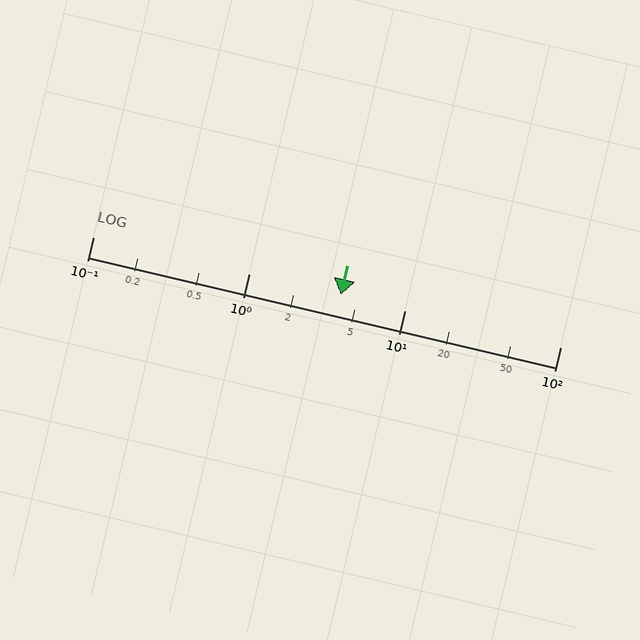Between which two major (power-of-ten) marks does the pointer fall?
The pointer is between 1 and 10.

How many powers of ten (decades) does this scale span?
The scale spans 3 decades, from 0.1 to 100.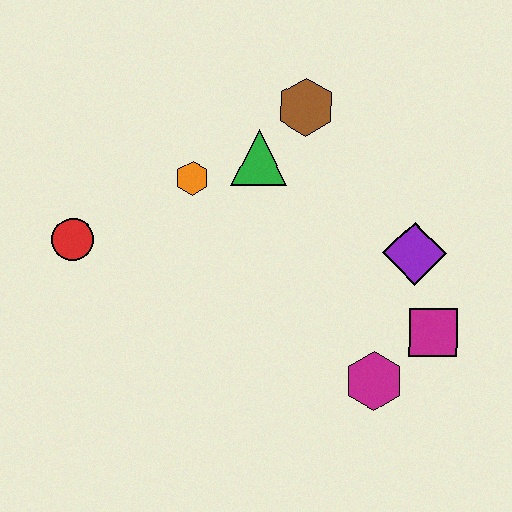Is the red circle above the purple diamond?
Yes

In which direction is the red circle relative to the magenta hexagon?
The red circle is to the left of the magenta hexagon.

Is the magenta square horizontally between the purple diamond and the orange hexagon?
No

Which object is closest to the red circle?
The orange hexagon is closest to the red circle.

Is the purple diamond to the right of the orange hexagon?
Yes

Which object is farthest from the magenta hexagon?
The red circle is farthest from the magenta hexagon.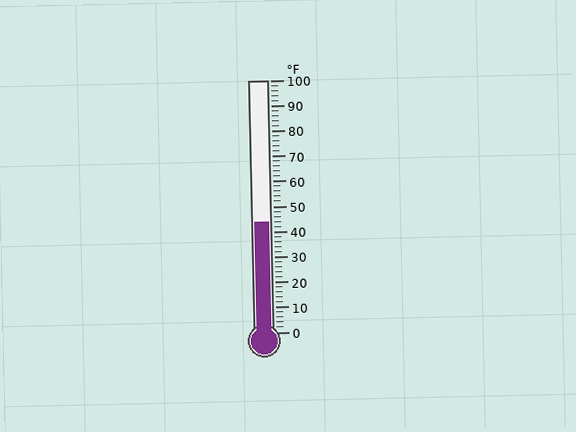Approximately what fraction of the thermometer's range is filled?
The thermometer is filled to approximately 45% of its range.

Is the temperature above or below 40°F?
The temperature is above 40°F.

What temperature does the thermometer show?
The thermometer shows approximately 44°F.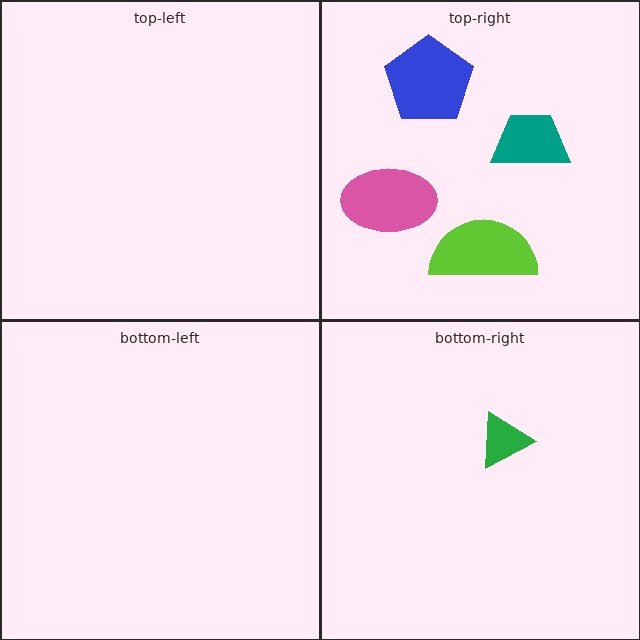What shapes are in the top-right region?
The lime semicircle, the blue pentagon, the teal trapezoid, the pink ellipse.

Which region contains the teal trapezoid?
The top-right region.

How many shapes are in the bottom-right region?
1.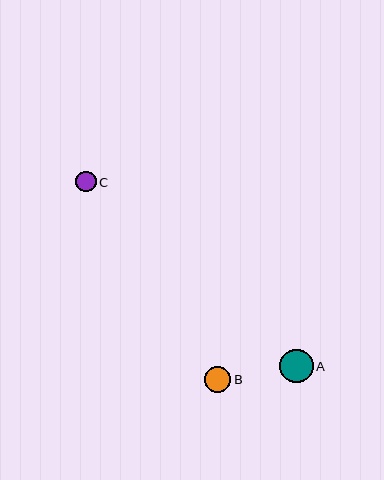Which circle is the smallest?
Circle C is the smallest with a size of approximately 20 pixels.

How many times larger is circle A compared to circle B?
Circle A is approximately 1.3 times the size of circle B.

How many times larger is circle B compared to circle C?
Circle B is approximately 1.3 times the size of circle C.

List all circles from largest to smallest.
From largest to smallest: A, B, C.